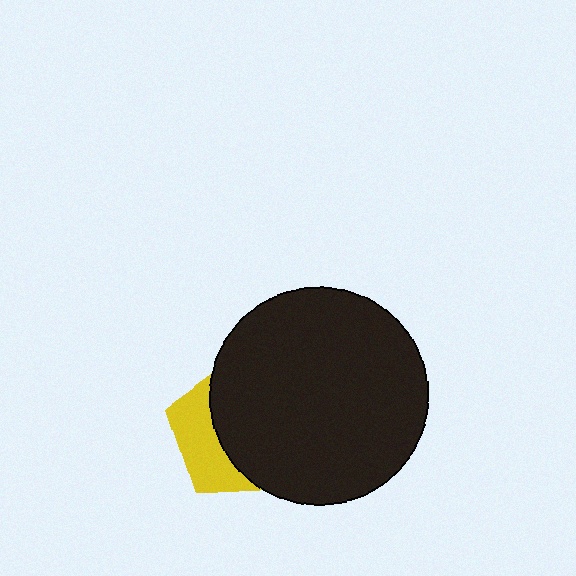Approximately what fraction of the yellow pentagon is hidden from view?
Roughly 65% of the yellow pentagon is hidden behind the black circle.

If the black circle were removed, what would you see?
You would see the complete yellow pentagon.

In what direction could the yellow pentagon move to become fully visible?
The yellow pentagon could move left. That would shift it out from behind the black circle entirely.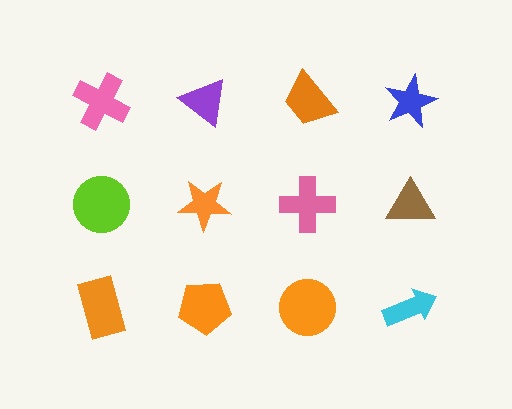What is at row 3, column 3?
An orange circle.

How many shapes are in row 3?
4 shapes.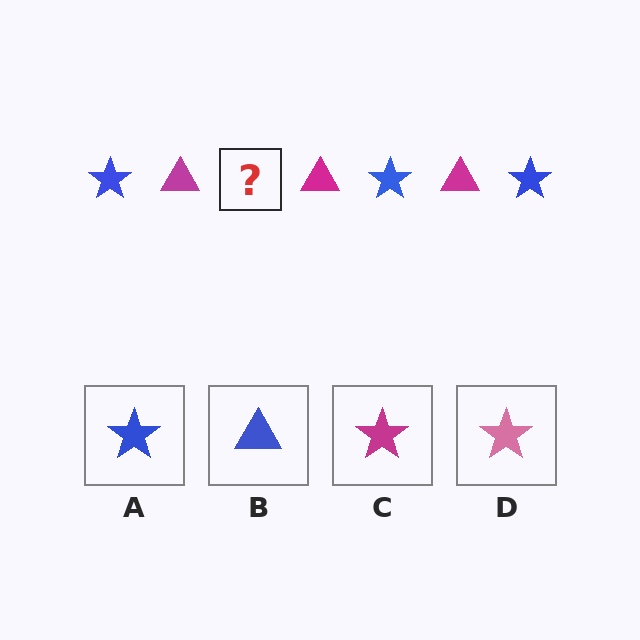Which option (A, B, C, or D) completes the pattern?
A.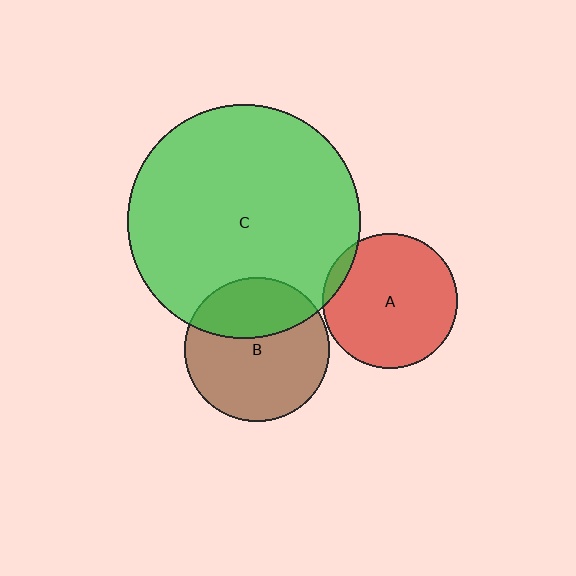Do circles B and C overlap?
Yes.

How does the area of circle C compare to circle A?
Approximately 3.0 times.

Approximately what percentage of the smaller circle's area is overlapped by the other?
Approximately 35%.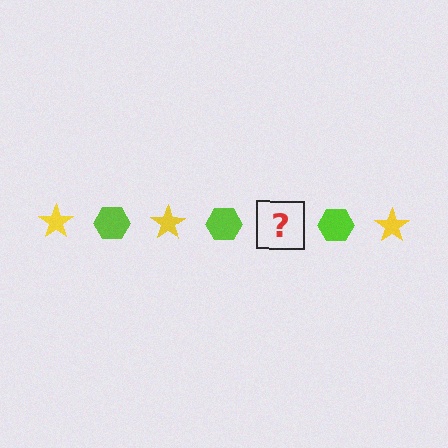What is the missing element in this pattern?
The missing element is a yellow star.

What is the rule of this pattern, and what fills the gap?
The rule is that the pattern alternates between yellow star and lime hexagon. The gap should be filled with a yellow star.